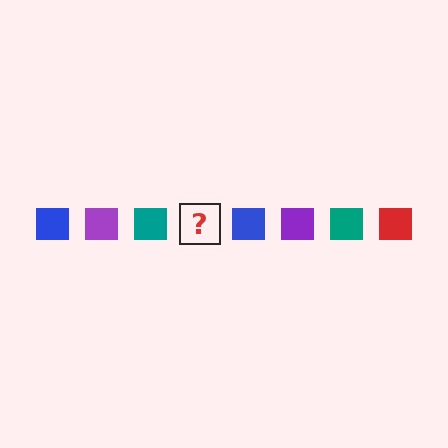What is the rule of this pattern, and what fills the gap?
The rule is that the pattern cycles through blue, purple, teal, red squares. The gap should be filled with a red square.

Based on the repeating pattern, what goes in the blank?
The blank should be a red square.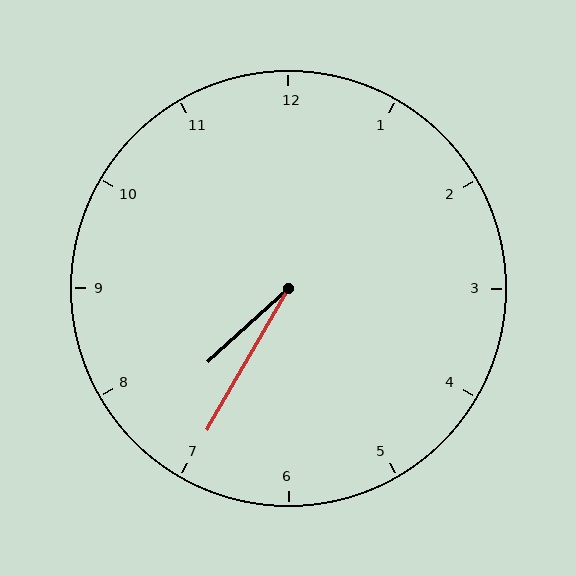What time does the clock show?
7:35.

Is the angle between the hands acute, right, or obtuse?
It is acute.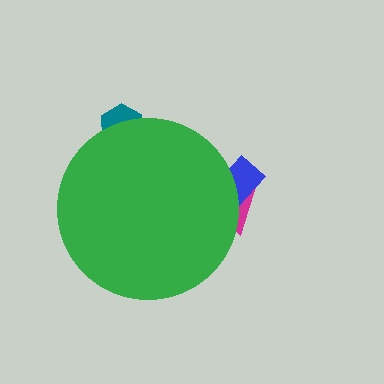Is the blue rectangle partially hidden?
Yes, the blue rectangle is partially hidden behind the green circle.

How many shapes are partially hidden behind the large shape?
3 shapes are partially hidden.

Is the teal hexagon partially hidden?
Yes, the teal hexagon is partially hidden behind the green circle.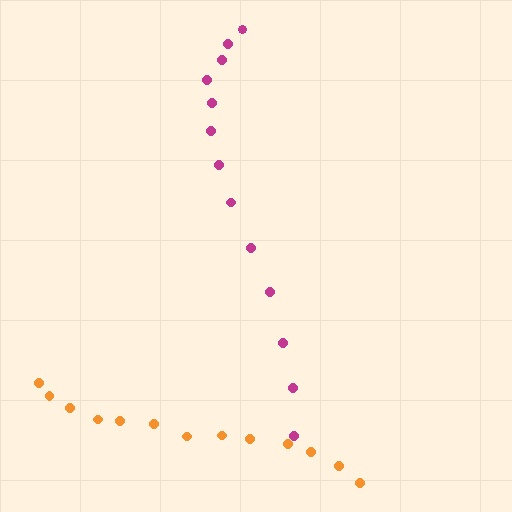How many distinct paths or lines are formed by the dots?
There are 2 distinct paths.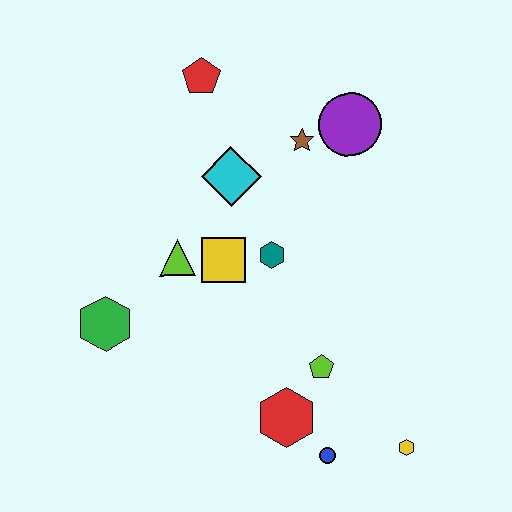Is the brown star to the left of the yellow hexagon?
Yes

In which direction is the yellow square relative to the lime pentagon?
The yellow square is above the lime pentagon.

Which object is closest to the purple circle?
The brown star is closest to the purple circle.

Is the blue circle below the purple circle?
Yes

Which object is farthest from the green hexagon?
The yellow hexagon is farthest from the green hexagon.